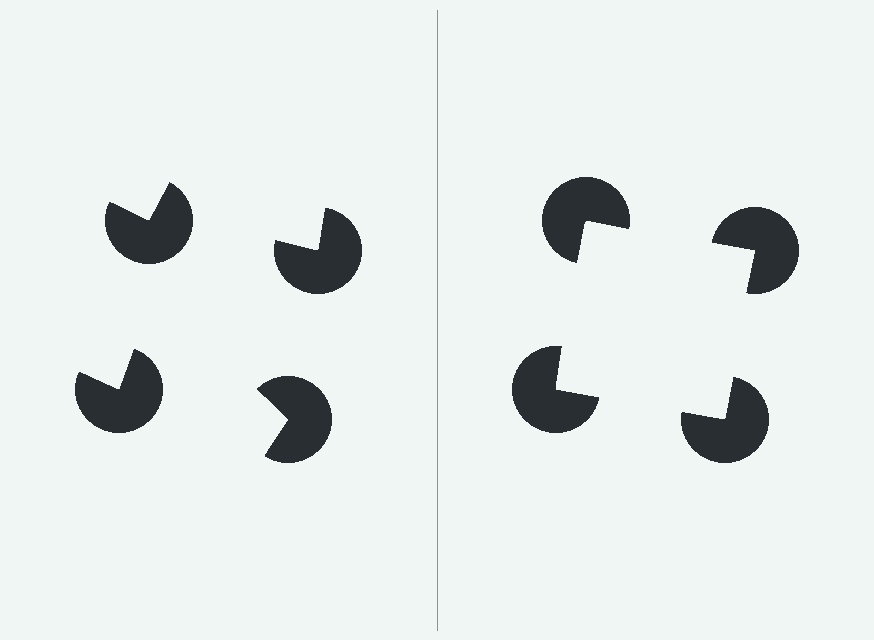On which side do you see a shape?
An illusory square appears on the right side. On the left side the wedge cuts are rotated, so no coherent shape forms.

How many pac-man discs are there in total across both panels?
8 — 4 on each side.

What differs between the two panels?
The pac-man discs are positioned identically on both sides; only the wedge orientations differ. On the right they align to a square; on the left they are misaligned.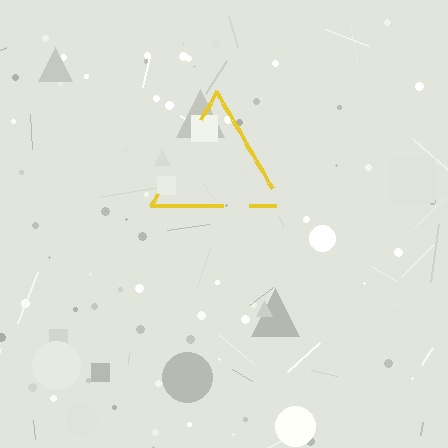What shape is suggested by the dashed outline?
The dashed outline suggests a triangle.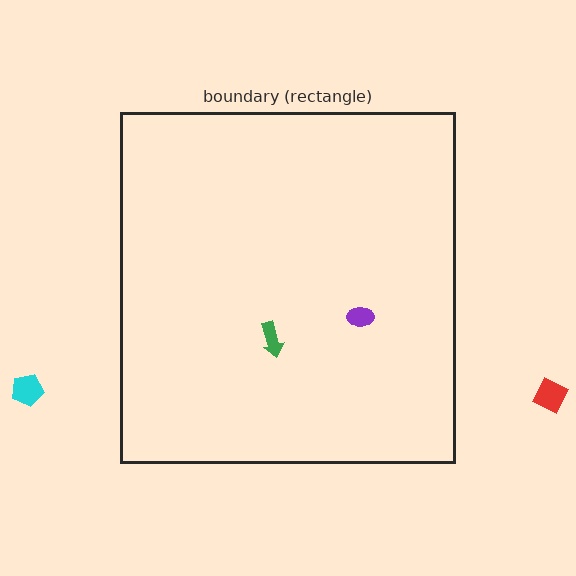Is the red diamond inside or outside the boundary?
Outside.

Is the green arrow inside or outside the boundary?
Inside.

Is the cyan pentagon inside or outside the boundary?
Outside.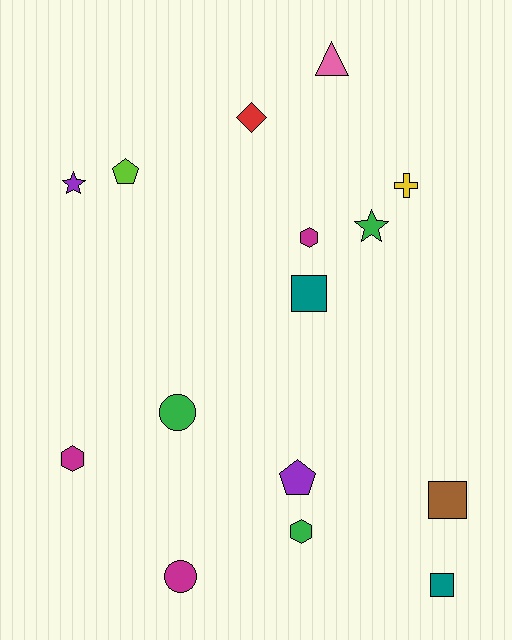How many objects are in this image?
There are 15 objects.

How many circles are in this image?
There are 2 circles.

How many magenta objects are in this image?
There are 3 magenta objects.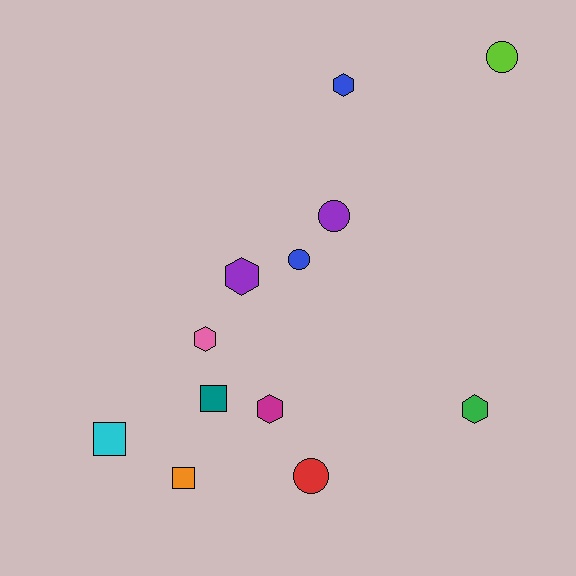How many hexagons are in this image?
There are 5 hexagons.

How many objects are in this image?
There are 12 objects.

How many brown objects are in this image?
There are no brown objects.